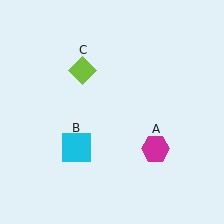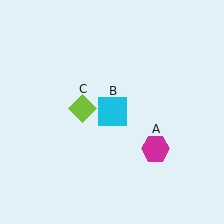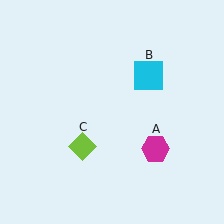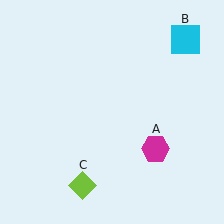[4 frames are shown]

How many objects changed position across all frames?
2 objects changed position: cyan square (object B), lime diamond (object C).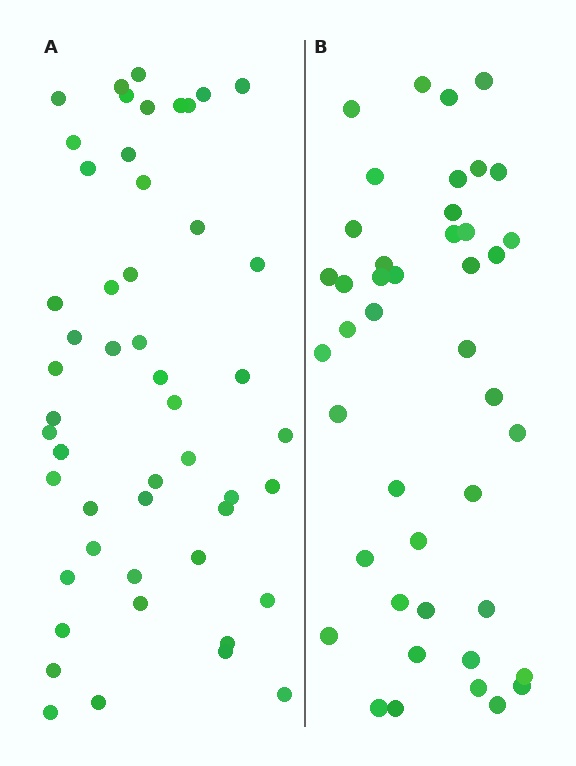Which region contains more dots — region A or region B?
Region A (the left region) has more dots.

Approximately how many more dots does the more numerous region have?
Region A has roughly 8 or so more dots than region B.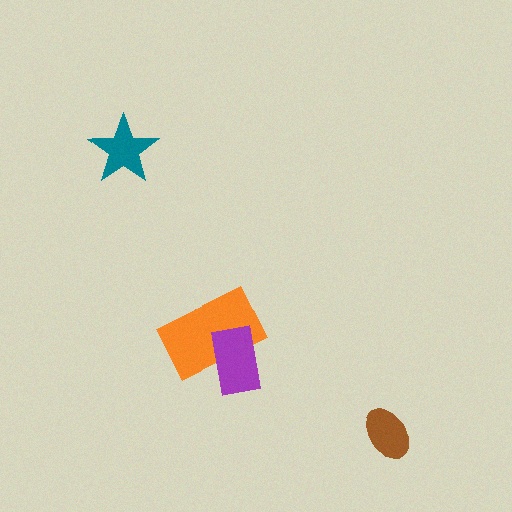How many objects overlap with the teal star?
0 objects overlap with the teal star.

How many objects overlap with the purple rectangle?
1 object overlaps with the purple rectangle.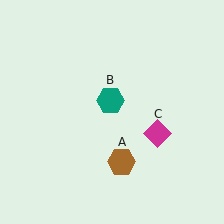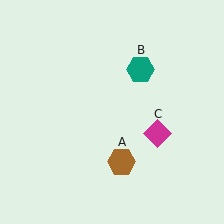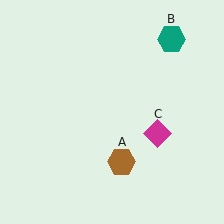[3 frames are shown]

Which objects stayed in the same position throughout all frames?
Brown hexagon (object A) and magenta diamond (object C) remained stationary.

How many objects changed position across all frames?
1 object changed position: teal hexagon (object B).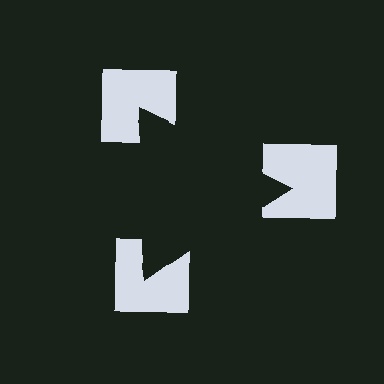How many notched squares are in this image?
There are 3 — one at each vertex of the illusory triangle.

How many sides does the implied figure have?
3 sides.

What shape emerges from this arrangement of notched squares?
An illusory triangle — its edges are inferred from the aligned wedge cuts in the notched squares, not physically drawn.